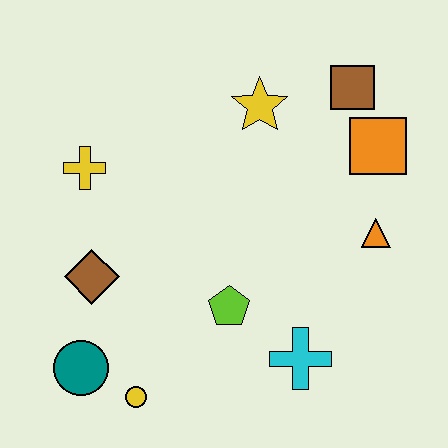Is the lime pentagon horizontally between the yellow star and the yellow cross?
Yes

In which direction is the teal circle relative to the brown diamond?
The teal circle is below the brown diamond.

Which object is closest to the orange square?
The brown square is closest to the orange square.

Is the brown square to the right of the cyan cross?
Yes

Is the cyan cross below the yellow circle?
No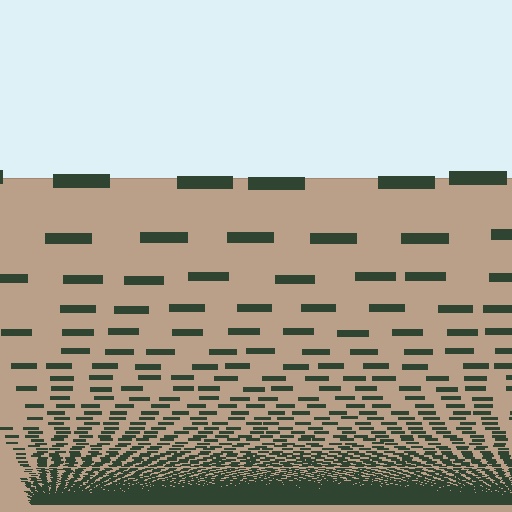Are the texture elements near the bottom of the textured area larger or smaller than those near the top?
Smaller. The gradient is inverted — elements near the bottom are smaller and denser.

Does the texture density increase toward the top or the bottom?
Density increases toward the bottom.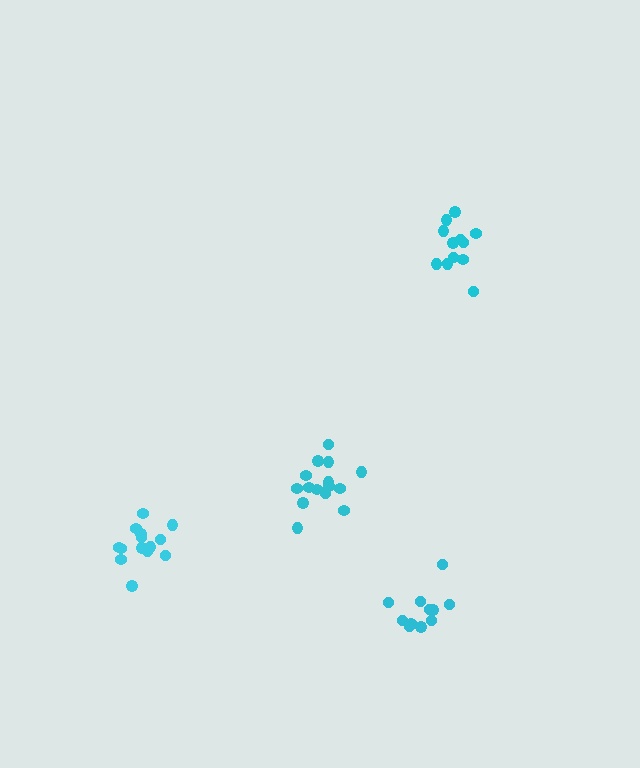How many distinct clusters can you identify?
There are 4 distinct clusters.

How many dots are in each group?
Group 1: 14 dots, Group 2: 13 dots, Group 3: 15 dots, Group 4: 11 dots (53 total).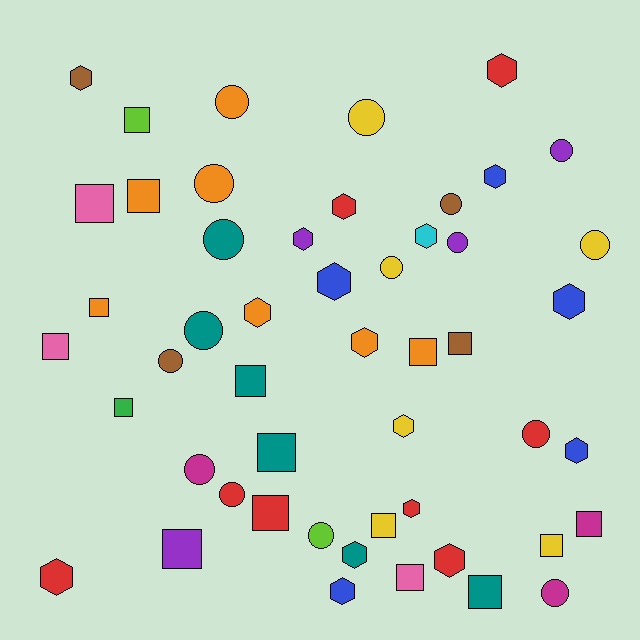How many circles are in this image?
There are 16 circles.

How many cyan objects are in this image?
There is 1 cyan object.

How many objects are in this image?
There are 50 objects.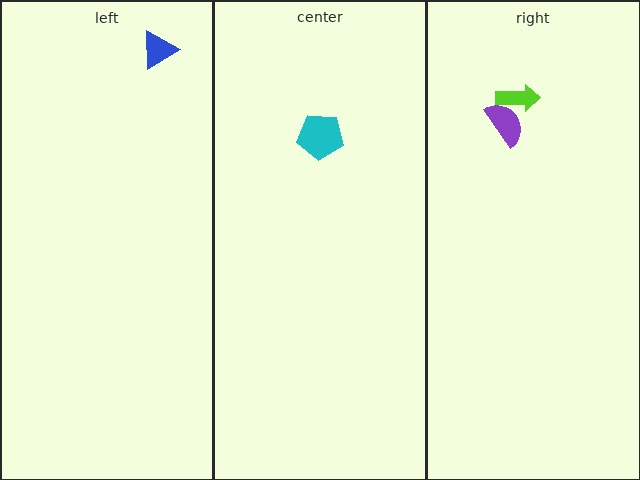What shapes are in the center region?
The cyan pentagon.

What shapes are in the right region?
The lime arrow, the purple semicircle.